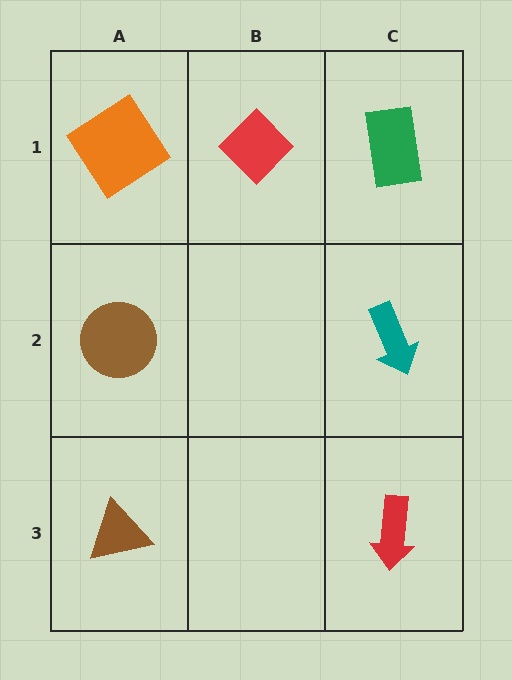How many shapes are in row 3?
2 shapes.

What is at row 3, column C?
A red arrow.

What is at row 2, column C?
A teal arrow.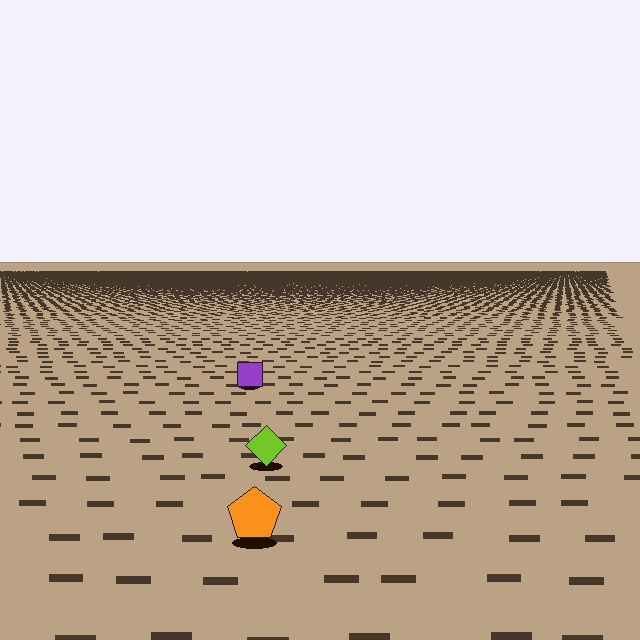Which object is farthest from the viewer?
The purple square is farthest from the viewer. It appears smaller and the ground texture around it is denser.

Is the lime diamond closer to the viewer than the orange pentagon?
No. The orange pentagon is closer — you can tell from the texture gradient: the ground texture is coarser near it.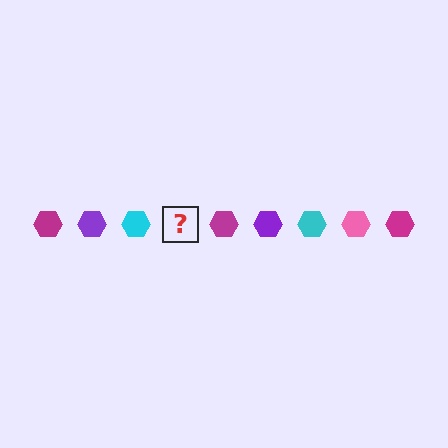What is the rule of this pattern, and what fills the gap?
The rule is that the pattern cycles through magenta, purple, cyan, pink hexagons. The gap should be filled with a pink hexagon.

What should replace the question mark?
The question mark should be replaced with a pink hexagon.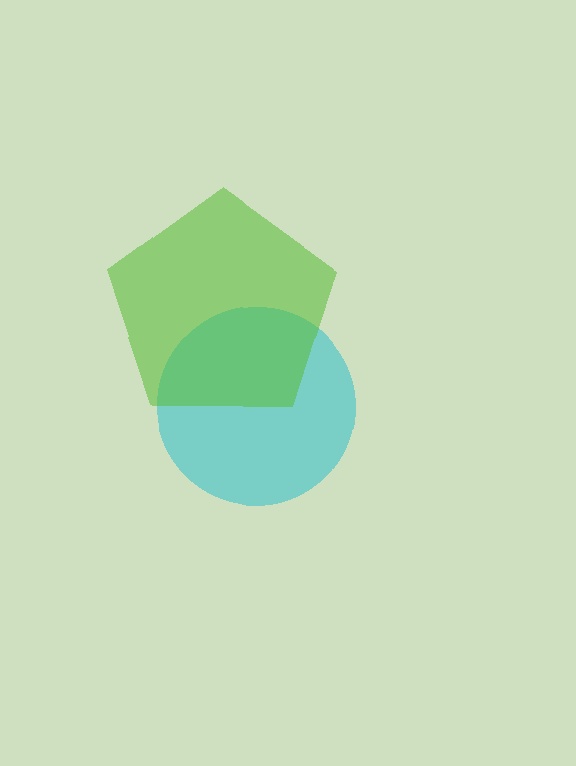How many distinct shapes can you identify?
There are 2 distinct shapes: a cyan circle, a lime pentagon.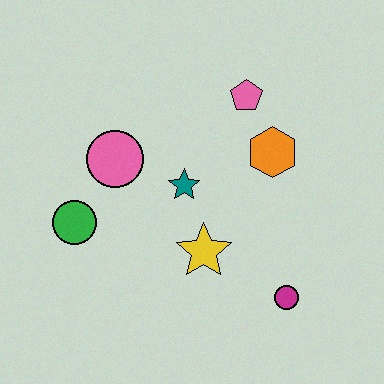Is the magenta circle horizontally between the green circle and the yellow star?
No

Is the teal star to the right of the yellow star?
No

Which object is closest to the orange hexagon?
The pink pentagon is closest to the orange hexagon.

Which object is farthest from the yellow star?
The pink pentagon is farthest from the yellow star.